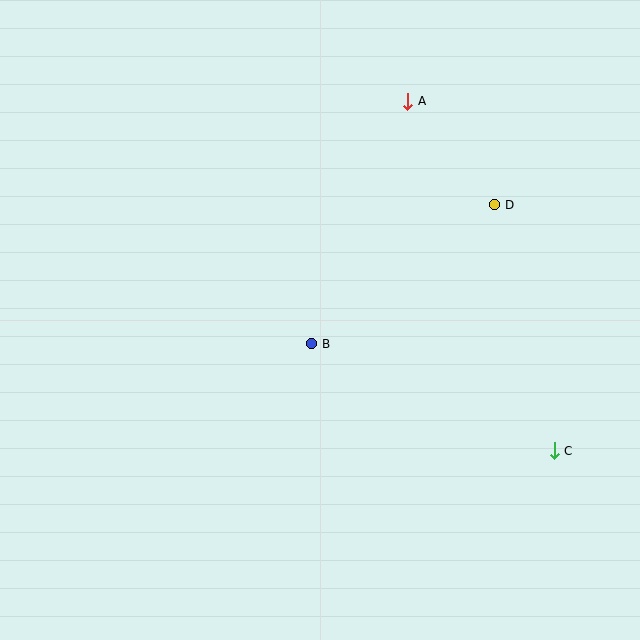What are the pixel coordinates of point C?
Point C is at (554, 451).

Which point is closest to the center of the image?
Point B at (312, 344) is closest to the center.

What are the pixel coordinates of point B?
Point B is at (312, 344).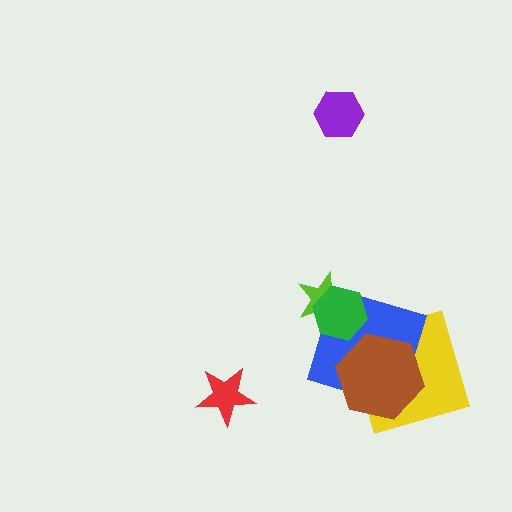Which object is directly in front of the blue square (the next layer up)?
The lime star is directly in front of the blue square.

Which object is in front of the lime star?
The green hexagon is in front of the lime star.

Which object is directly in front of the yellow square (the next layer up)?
The blue square is directly in front of the yellow square.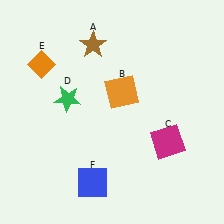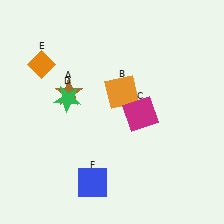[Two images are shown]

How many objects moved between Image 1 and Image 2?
2 objects moved between the two images.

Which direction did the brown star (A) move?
The brown star (A) moved down.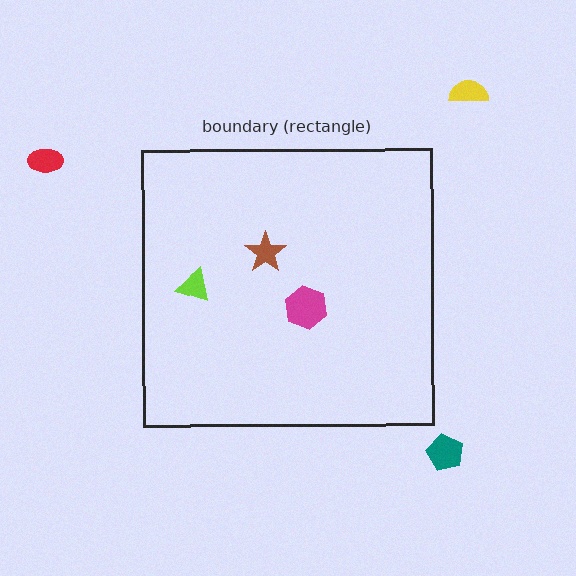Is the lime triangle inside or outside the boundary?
Inside.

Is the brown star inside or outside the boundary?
Inside.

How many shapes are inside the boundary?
3 inside, 3 outside.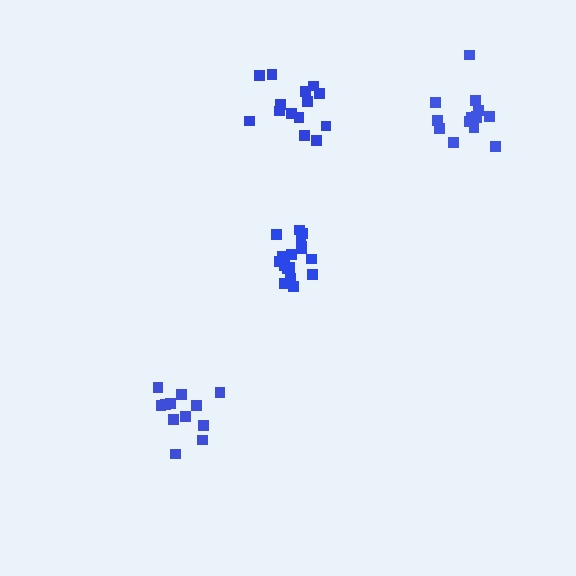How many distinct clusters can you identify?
There are 4 distinct clusters.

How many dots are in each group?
Group 1: 12 dots, Group 2: 14 dots, Group 3: 17 dots, Group 4: 14 dots (57 total).